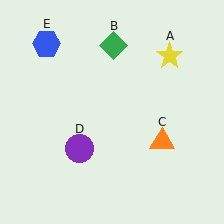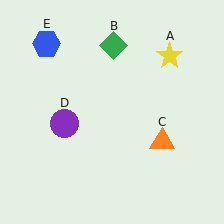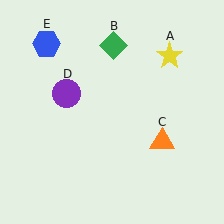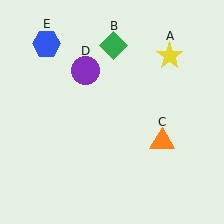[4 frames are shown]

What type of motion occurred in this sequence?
The purple circle (object D) rotated clockwise around the center of the scene.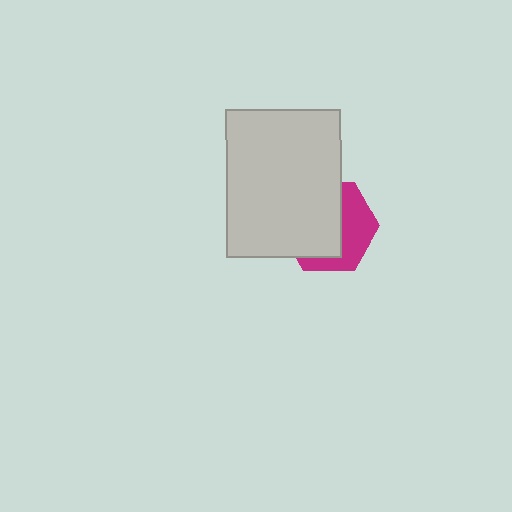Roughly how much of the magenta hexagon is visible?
A small part of it is visible (roughly 42%).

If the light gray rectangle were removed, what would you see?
You would see the complete magenta hexagon.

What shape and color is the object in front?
The object in front is a light gray rectangle.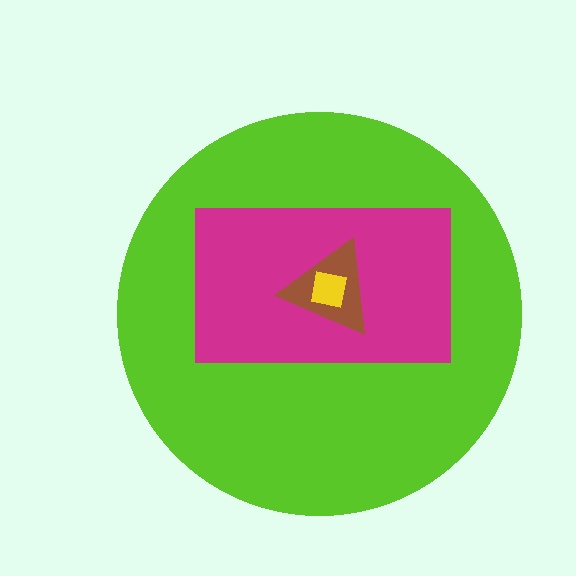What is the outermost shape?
The lime circle.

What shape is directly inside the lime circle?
The magenta rectangle.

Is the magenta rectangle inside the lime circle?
Yes.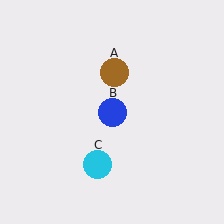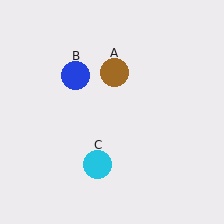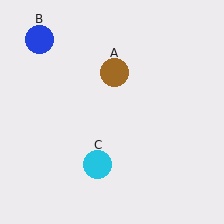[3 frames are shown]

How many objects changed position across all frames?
1 object changed position: blue circle (object B).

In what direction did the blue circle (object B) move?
The blue circle (object B) moved up and to the left.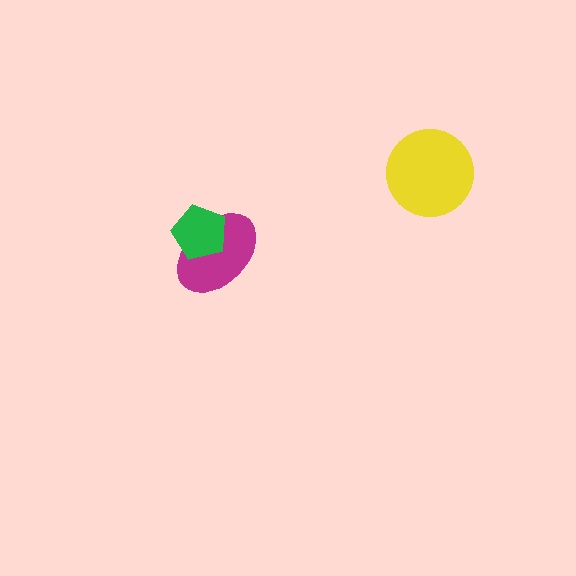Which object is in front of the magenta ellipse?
The green pentagon is in front of the magenta ellipse.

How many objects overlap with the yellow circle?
0 objects overlap with the yellow circle.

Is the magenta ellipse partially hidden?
Yes, it is partially covered by another shape.